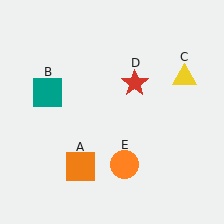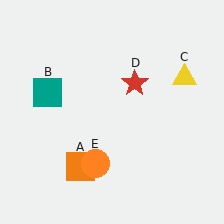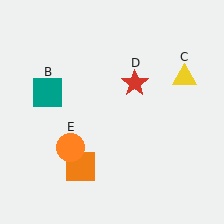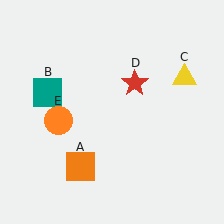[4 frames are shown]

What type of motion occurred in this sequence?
The orange circle (object E) rotated clockwise around the center of the scene.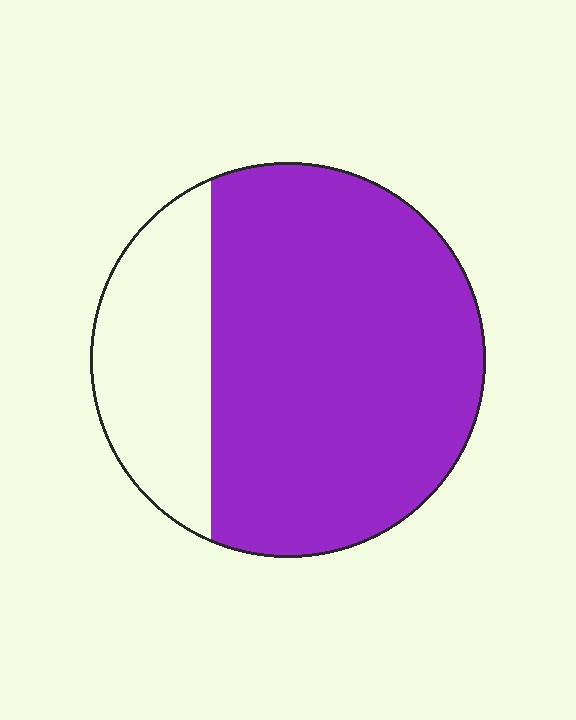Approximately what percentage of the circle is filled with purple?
Approximately 75%.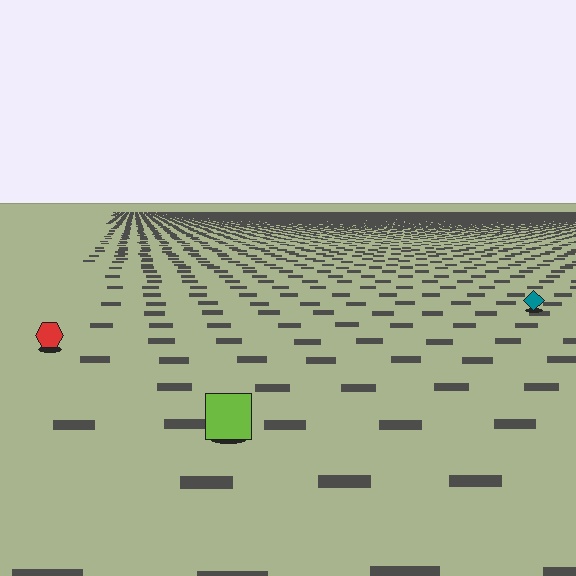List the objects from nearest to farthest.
From nearest to farthest: the lime square, the red hexagon, the teal diamond.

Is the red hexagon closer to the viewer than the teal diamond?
Yes. The red hexagon is closer — you can tell from the texture gradient: the ground texture is coarser near it.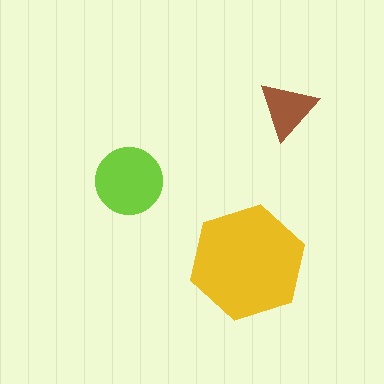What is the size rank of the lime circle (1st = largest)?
2nd.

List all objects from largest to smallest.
The yellow hexagon, the lime circle, the brown triangle.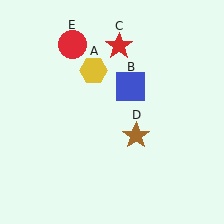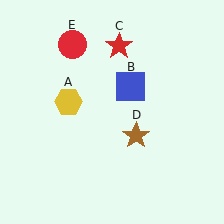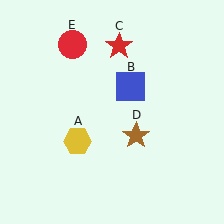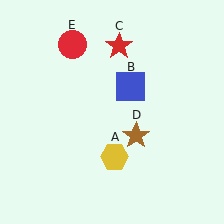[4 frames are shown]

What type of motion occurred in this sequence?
The yellow hexagon (object A) rotated counterclockwise around the center of the scene.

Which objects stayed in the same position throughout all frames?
Blue square (object B) and red star (object C) and brown star (object D) and red circle (object E) remained stationary.